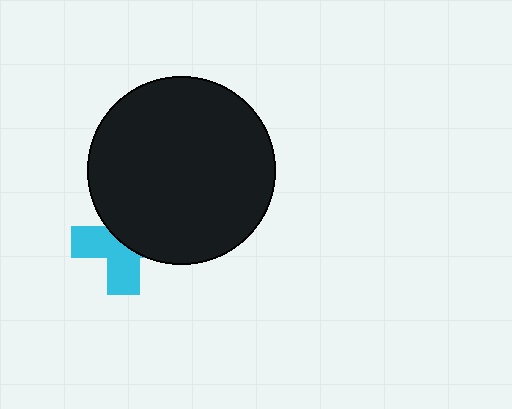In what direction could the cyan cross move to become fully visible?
The cyan cross could move toward the lower-left. That would shift it out from behind the black circle entirely.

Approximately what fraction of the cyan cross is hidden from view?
Roughly 51% of the cyan cross is hidden behind the black circle.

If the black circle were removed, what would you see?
You would see the complete cyan cross.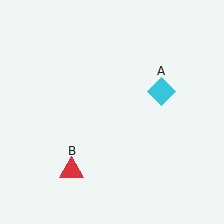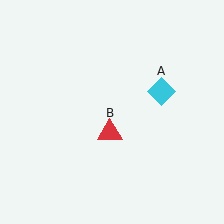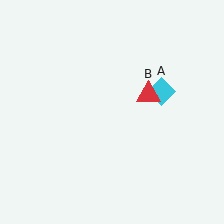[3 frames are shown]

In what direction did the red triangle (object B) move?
The red triangle (object B) moved up and to the right.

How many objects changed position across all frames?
1 object changed position: red triangle (object B).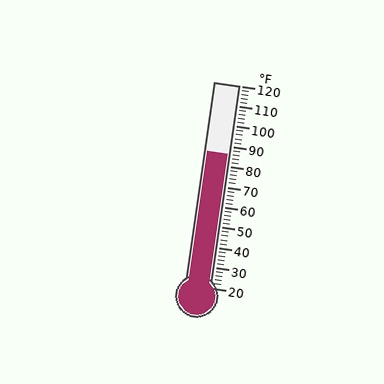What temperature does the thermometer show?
The thermometer shows approximately 86°F.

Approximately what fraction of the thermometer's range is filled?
The thermometer is filled to approximately 65% of its range.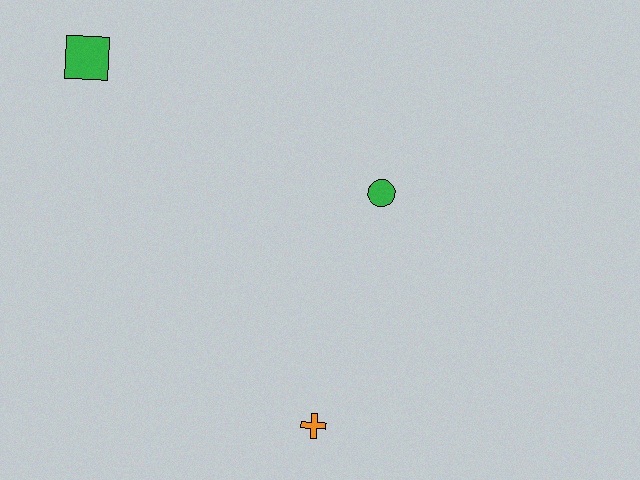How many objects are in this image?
There are 3 objects.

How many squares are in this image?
There is 1 square.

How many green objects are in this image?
There are 2 green objects.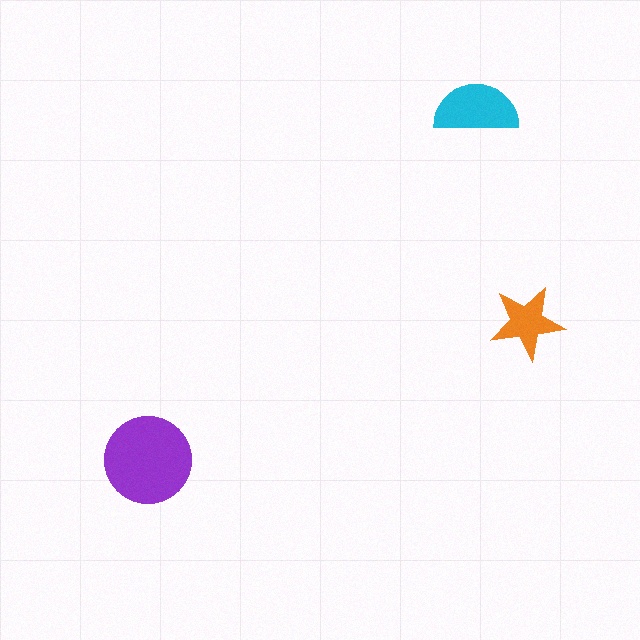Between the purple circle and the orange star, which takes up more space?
The purple circle.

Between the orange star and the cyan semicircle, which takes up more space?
The cyan semicircle.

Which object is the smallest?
The orange star.